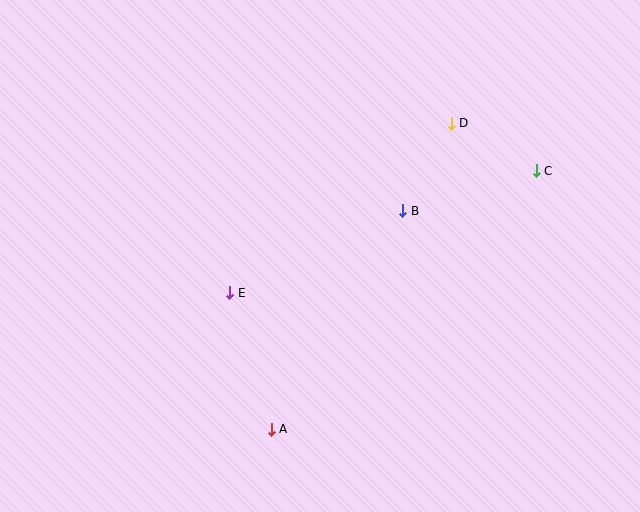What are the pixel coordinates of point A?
Point A is at (271, 429).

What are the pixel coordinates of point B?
Point B is at (403, 211).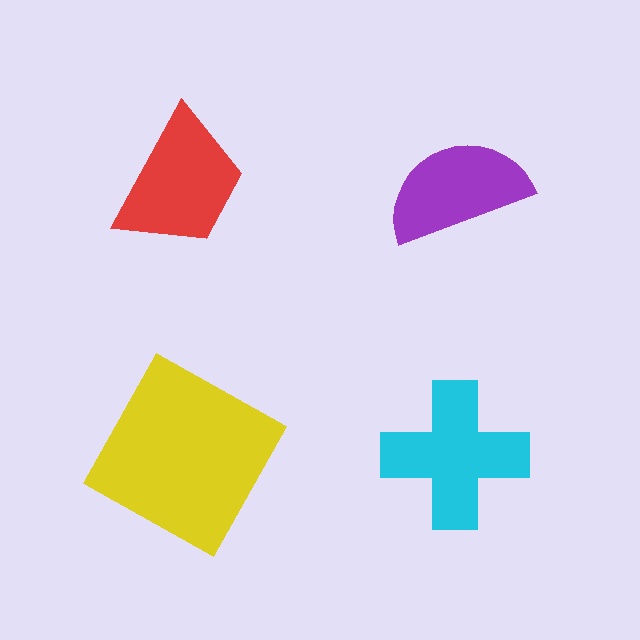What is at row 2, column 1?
A yellow square.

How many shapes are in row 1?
2 shapes.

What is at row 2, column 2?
A cyan cross.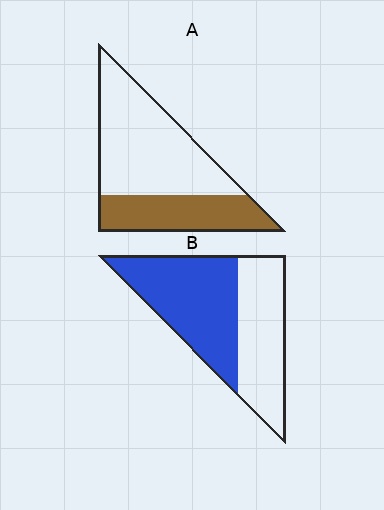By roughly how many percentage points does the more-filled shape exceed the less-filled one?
By roughly 20 percentage points (B over A).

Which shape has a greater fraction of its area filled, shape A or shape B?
Shape B.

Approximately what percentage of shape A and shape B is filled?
A is approximately 35% and B is approximately 55%.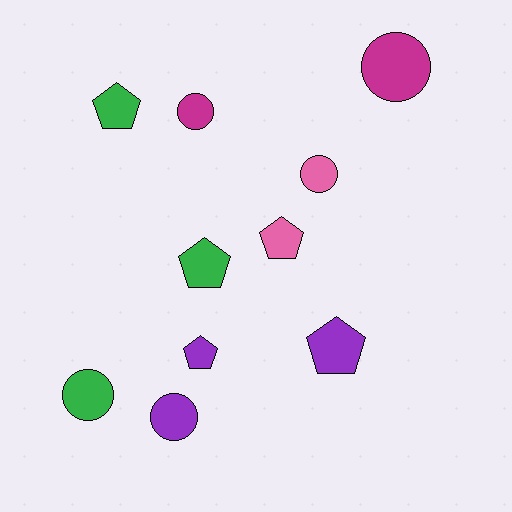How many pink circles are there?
There is 1 pink circle.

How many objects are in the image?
There are 10 objects.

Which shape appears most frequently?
Pentagon, with 5 objects.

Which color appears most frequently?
Green, with 3 objects.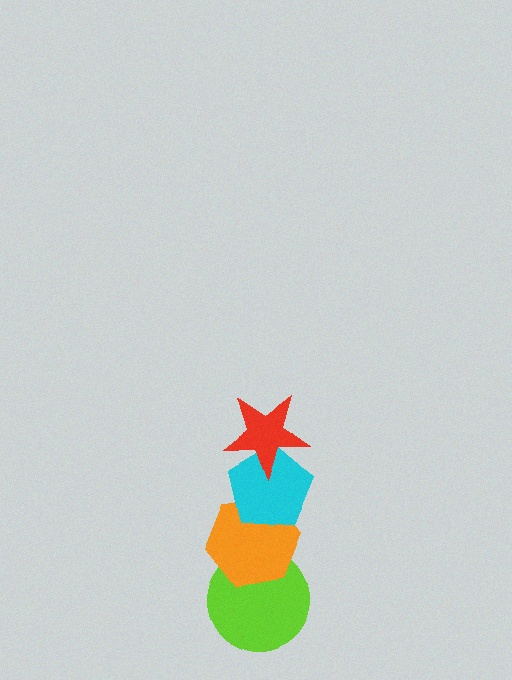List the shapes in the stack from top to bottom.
From top to bottom: the red star, the cyan pentagon, the orange hexagon, the lime circle.